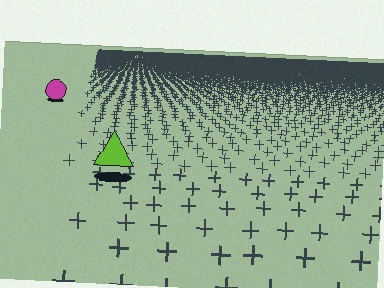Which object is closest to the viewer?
The lime triangle is closest. The texture marks near it are larger and more spread out.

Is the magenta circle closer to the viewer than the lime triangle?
No. The lime triangle is closer — you can tell from the texture gradient: the ground texture is coarser near it.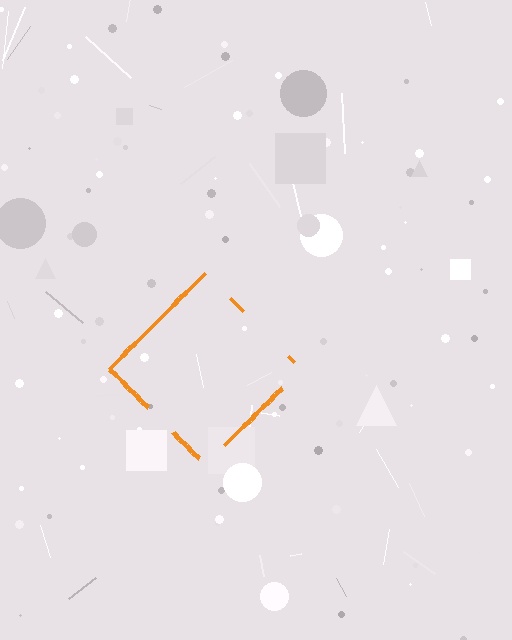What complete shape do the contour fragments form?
The contour fragments form a diamond.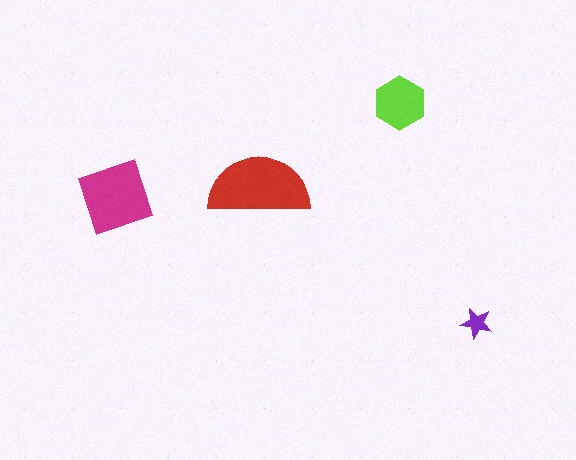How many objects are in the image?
There are 4 objects in the image.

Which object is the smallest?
The purple star.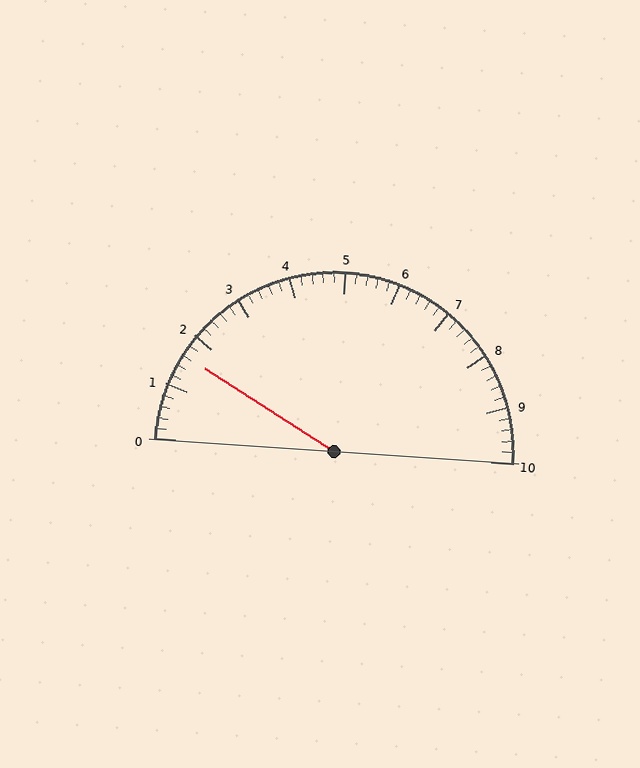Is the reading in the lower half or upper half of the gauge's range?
The reading is in the lower half of the range (0 to 10).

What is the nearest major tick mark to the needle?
The nearest major tick mark is 2.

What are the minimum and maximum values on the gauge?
The gauge ranges from 0 to 10.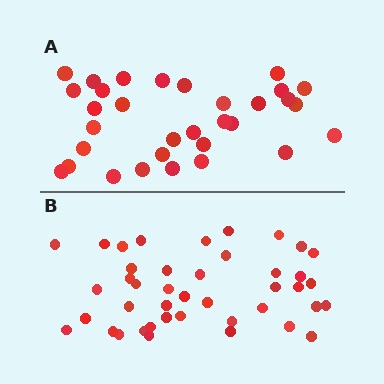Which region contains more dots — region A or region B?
Region B (the bottom region) has more dots.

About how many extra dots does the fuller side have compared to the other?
Region B has roughly 10 or so more dots than region A.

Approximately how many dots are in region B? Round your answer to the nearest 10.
About 40 dots. (The exact count is 42, which rounds to 40.)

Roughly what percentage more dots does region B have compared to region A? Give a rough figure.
About 30% more.